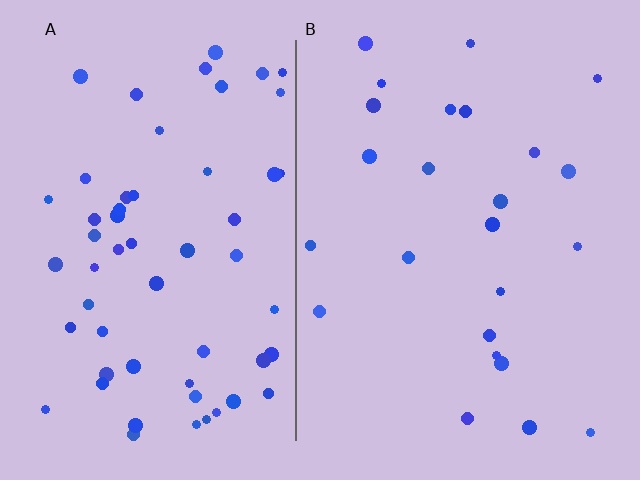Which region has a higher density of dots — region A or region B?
A (the left).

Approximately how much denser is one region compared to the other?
Approximately 2.4× — region A over region B.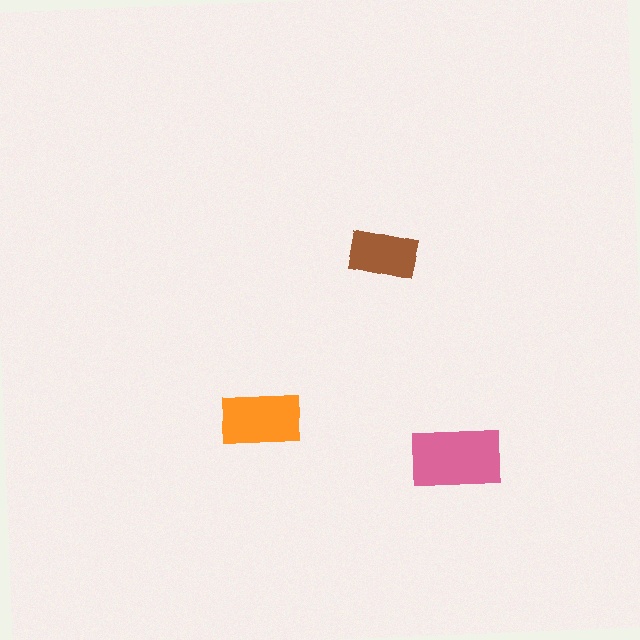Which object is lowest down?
The pink rectangle is bottommost.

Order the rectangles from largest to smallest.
the pink one, the orange one, the brown one.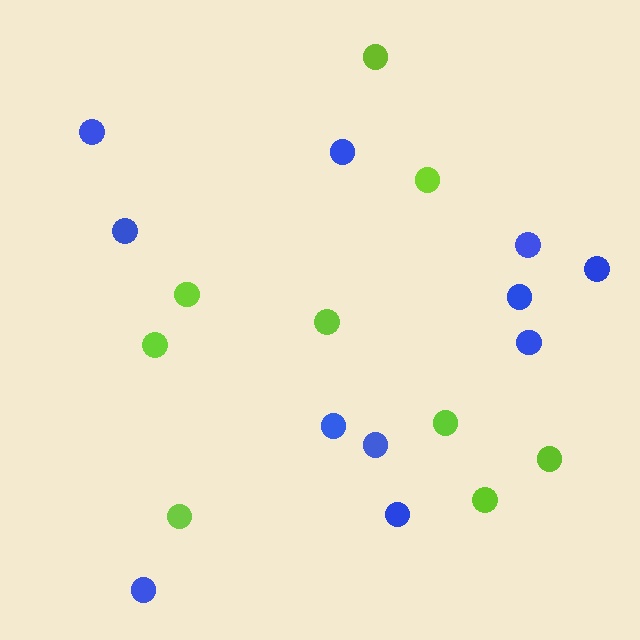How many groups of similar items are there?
There are 2 groups: one group of blue circles (11) and one group of lime circles (9).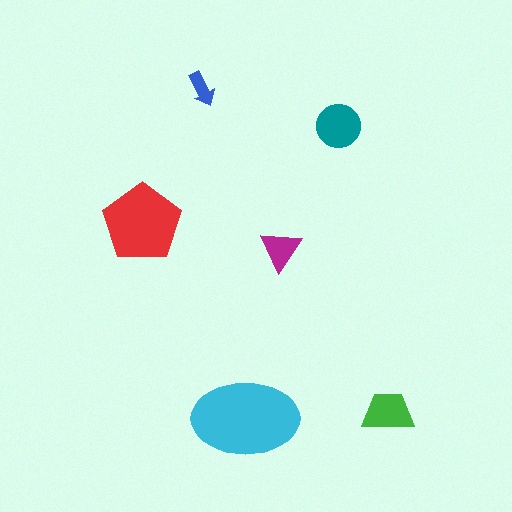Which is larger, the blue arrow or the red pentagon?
The red pentagon.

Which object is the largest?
The cyan ellipse.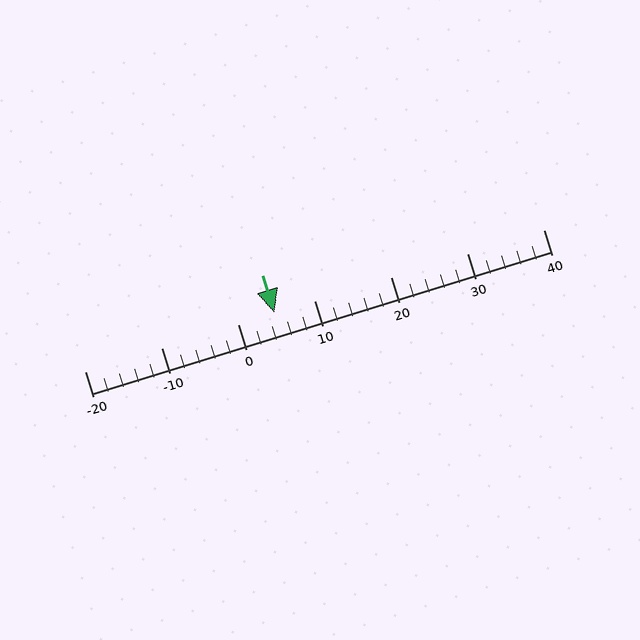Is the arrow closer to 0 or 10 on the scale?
The arrow is closer to 0.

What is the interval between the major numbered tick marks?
The major tick marks are spaced 10 units apart.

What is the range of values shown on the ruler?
The ruler shows values from -20 to 40.